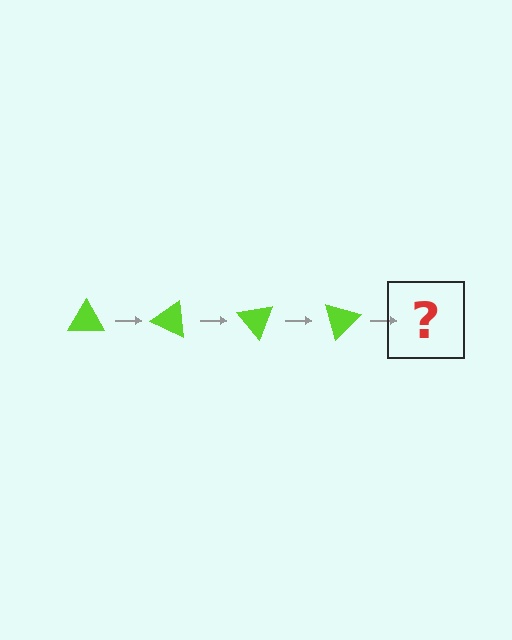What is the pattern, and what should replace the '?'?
The pattern is that the triangle rotates 25 degrees each step. The '?' should be a lime triangle rotated 100 degrees.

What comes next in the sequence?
The next element should be a lime triangle rotated 100 degrees.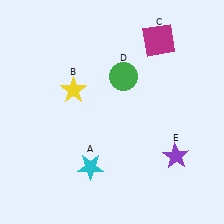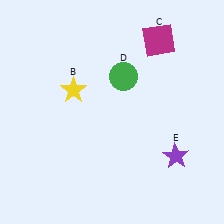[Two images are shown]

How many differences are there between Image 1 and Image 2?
There is 1 difference between the two images.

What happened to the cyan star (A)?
The cyan star (A) was removed in Image 2. It was in the bottom-left area of Image 1.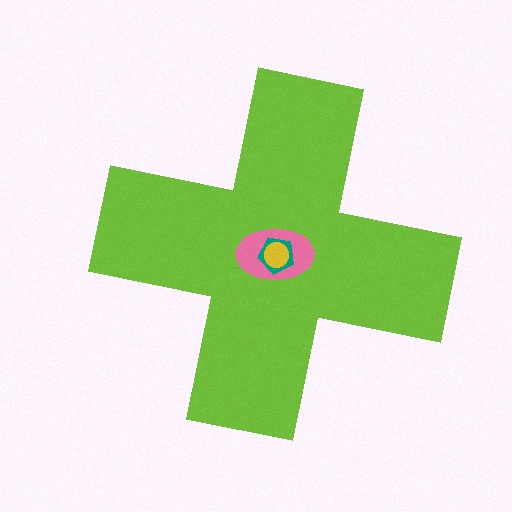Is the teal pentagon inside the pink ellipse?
Yes.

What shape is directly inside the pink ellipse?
The teal pentagon.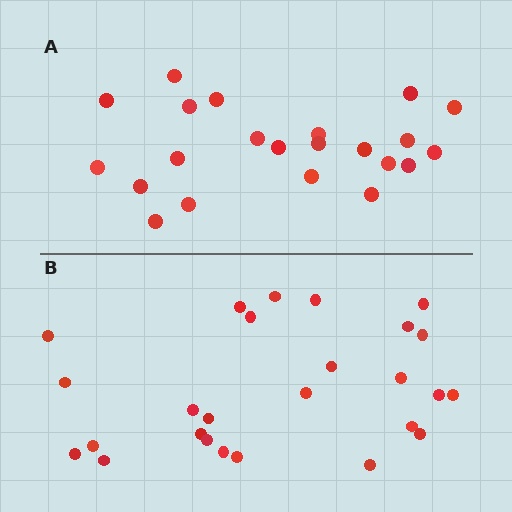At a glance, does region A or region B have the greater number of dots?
Region B (the bottom region) has more dots.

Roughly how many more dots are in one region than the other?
Region B has about 4 more dots than region A.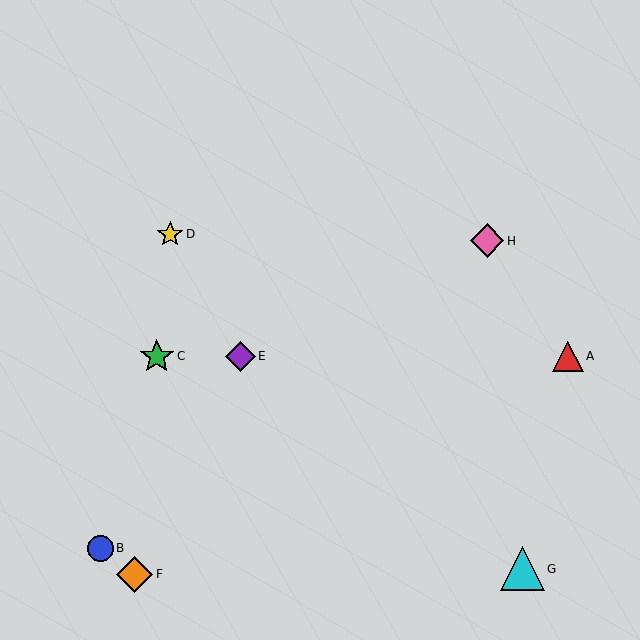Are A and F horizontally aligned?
No, A is at y≈356 and F is at y≈574.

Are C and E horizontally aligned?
Yes, both are at y≈356.